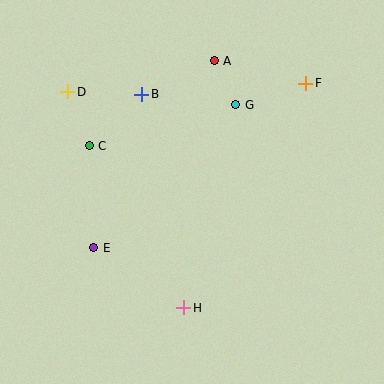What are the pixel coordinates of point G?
Point G is at (236, 105).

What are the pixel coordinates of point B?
Point B is at (142, 94).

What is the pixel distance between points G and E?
The distance between G and E is 201 pixels.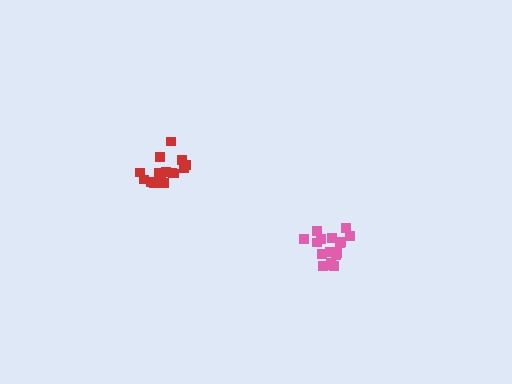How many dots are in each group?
Group 1: 16 dots, Group 2: 17 dots (33 total).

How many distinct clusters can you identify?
There are 2 distinct clusters.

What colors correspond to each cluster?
The clusters are colored: red, pink.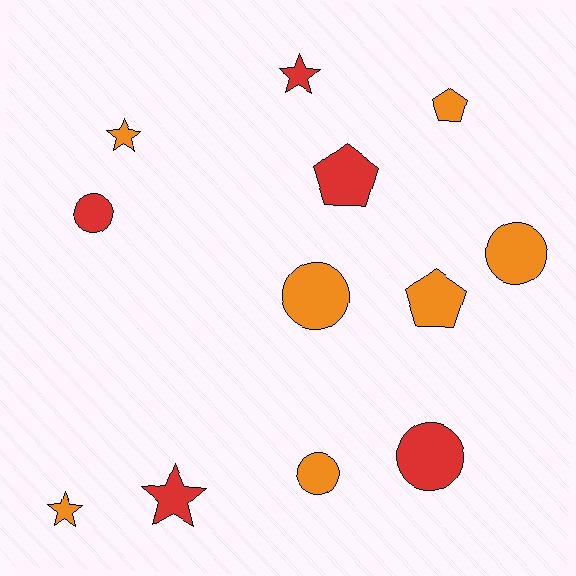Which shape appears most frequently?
Circle, with 5 objects.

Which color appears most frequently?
Orange, with 7 objects.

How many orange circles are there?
There are 3 orange circles.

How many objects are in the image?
There are 12 objects.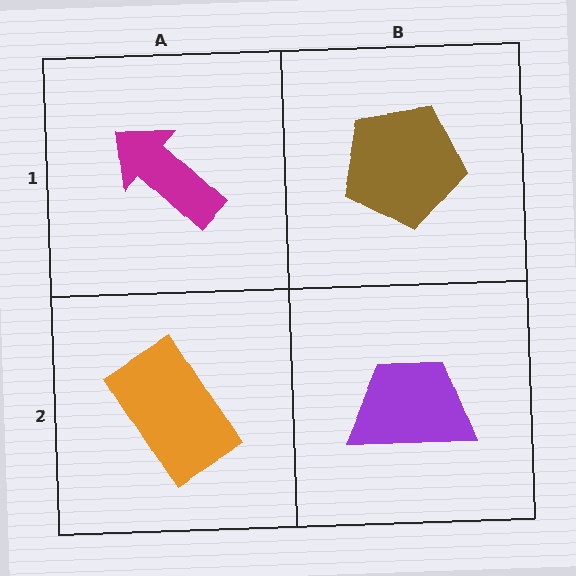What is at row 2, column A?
An orange rectangle.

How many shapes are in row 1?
2 shapes.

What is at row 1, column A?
A magenta arrow.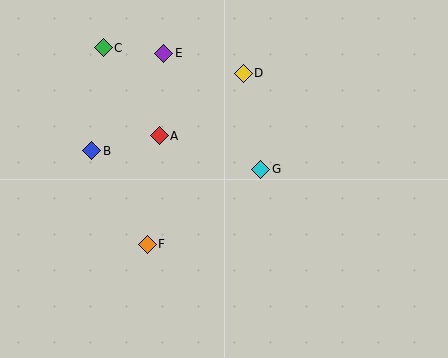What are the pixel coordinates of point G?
Point G is at (261, 169).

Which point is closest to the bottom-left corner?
Point F is closest to the bottom-left corner.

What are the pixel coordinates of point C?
Point C is at (103, 48).